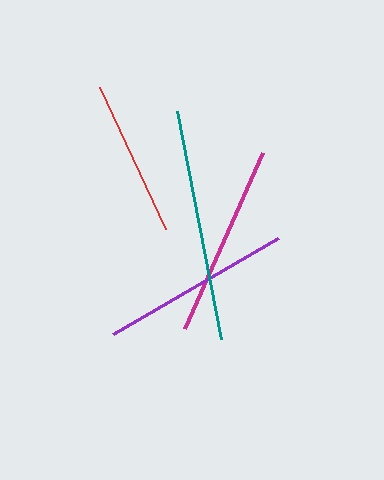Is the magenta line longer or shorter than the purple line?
The magenta line is longer than the purple line.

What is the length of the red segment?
The red segment is approximately 157 pixels long.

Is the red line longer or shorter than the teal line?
The teal line is longer than the red line.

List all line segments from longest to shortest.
From longest to shortest: teal, magenta, purple, red.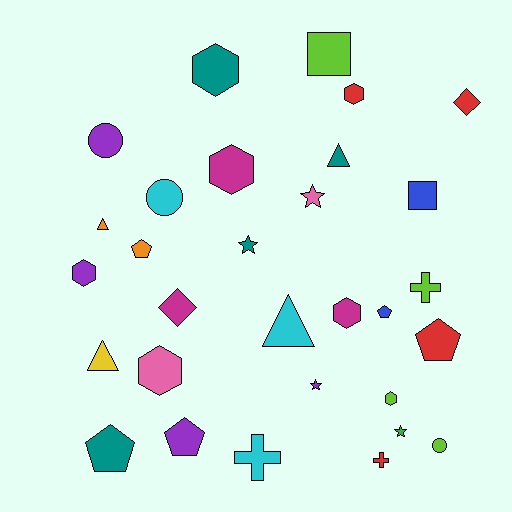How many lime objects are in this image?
There are 4 lime objects.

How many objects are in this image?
There are 30 objects.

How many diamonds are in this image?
There are 2 diamonds.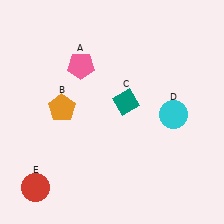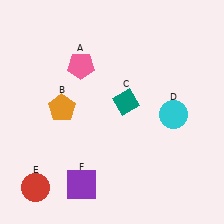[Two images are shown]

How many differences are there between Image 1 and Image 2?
There is 1 difference between the two images.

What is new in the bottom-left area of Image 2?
A purple square (F) was added in the bottom-left area of Image 2.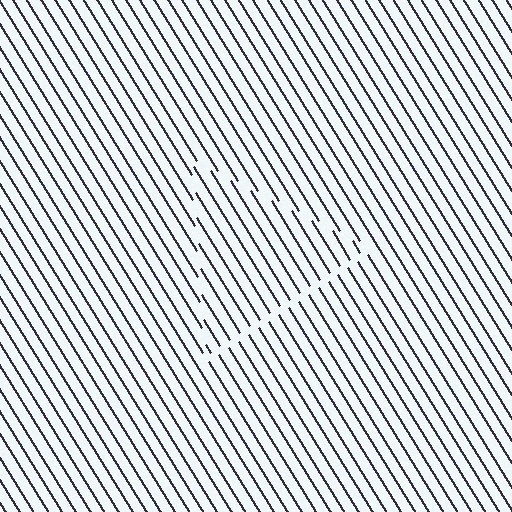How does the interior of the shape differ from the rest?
The interior of the shape contains the same grating, shifted by half a period — the contour is defined by the phase discontinuity where line-ends from the inner and outer gratings abut.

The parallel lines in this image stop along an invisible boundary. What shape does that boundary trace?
An illusory triangle. The interior of the shape contains the same grating, shifted by half a period — the contour is defined by the phase discontinuity where line-ends from the inner and outer gratings abut.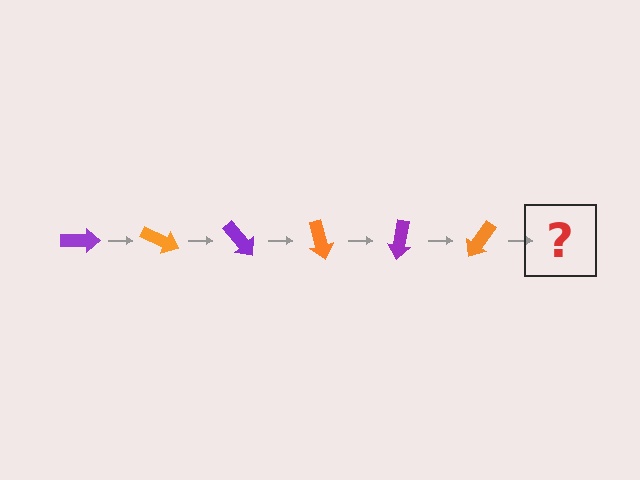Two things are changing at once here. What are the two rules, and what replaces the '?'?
The two rules are that it rotates 25 degrees each step and the color cycles through purple and orange. The '?' should be a purple arrow, rotated 150 degrees from the start.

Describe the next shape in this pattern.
It should be a purple arrow, rotated 150 degrees from the start.